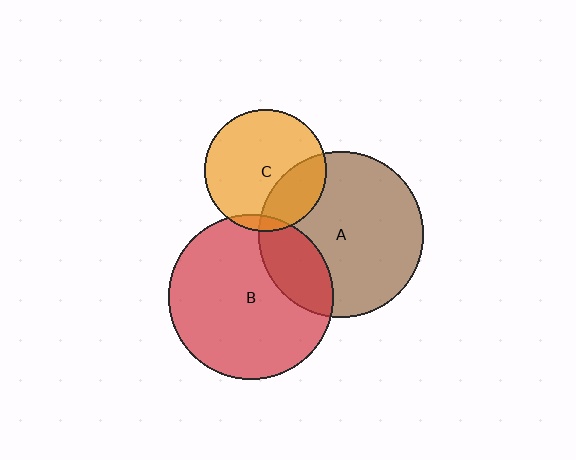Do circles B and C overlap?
Yes.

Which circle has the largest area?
Circle A (brown).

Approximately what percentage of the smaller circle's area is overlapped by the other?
Approximately 5%.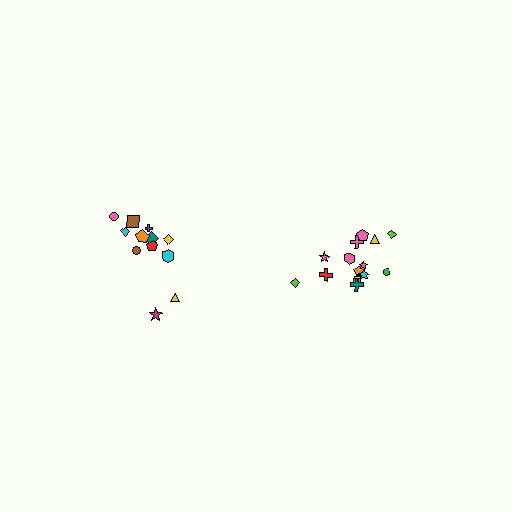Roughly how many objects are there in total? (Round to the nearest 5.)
Roughly 25 objects in total.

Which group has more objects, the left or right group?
The right group.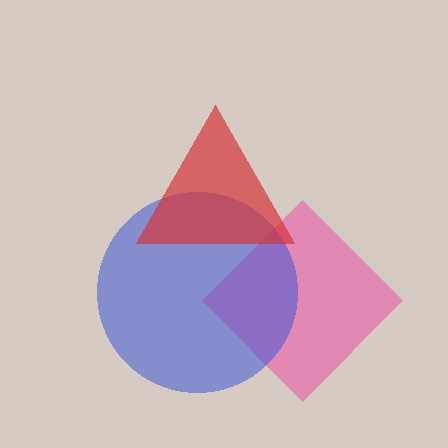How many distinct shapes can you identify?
There are 3 distinct shapes: a pink diamond, a blue circle, a red triangle.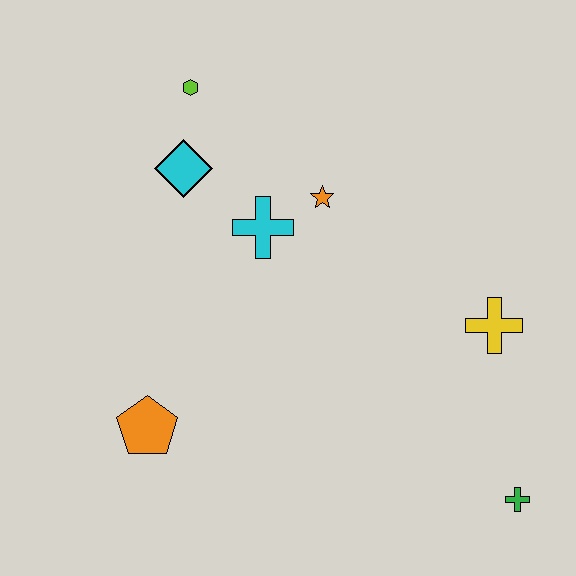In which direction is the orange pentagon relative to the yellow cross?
The orange pentagon is to the left of the yellow cross.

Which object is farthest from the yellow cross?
The lime hexagon is farthest from the yellow cross.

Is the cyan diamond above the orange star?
Yes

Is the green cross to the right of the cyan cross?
Yes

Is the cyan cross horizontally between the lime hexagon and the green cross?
Yes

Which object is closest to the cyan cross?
The orange star is closest to the cyan cross.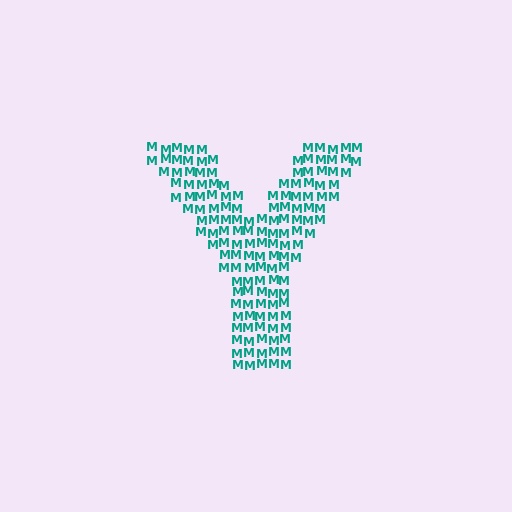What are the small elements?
The small elements are letter M's.